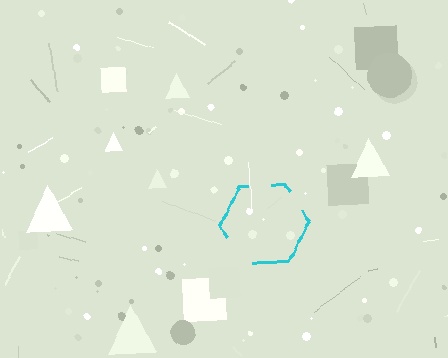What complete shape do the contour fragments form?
The contour fragments form a hexagon.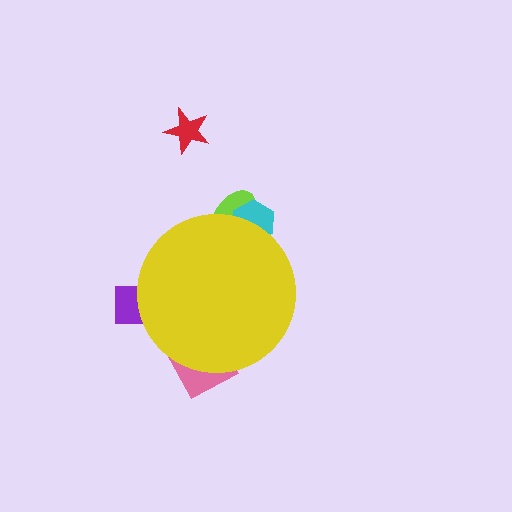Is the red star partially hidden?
No, the red star is fully visible.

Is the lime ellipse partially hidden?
Yes, the lime ellipse is partially hidden behind the yellow circle.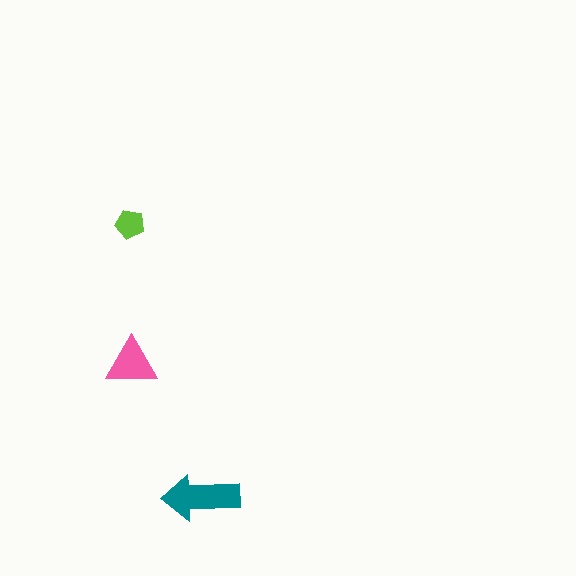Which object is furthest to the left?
The lime pentagon is leftmost.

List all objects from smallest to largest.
The lime pentagon, the pink triangle, the teal arrow.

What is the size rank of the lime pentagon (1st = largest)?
3rd.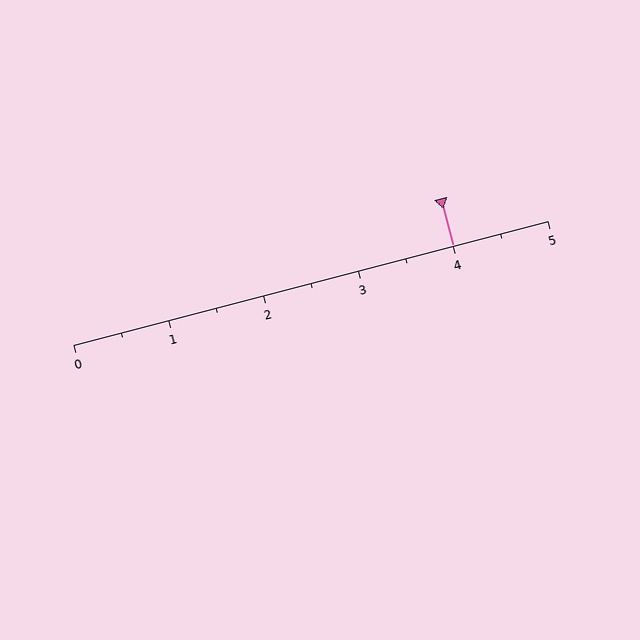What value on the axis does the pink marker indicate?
The marker indicates approximately 4.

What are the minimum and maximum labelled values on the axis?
The axis runs from 0 to 5.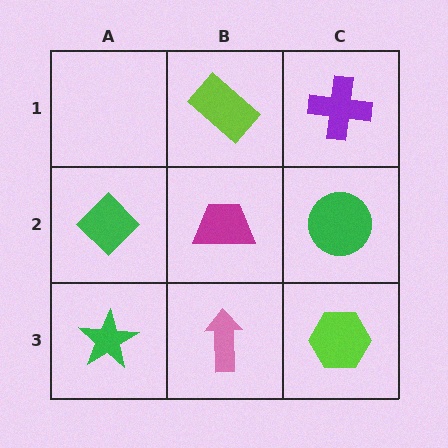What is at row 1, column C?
A purple cross.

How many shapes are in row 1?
2 shapes.